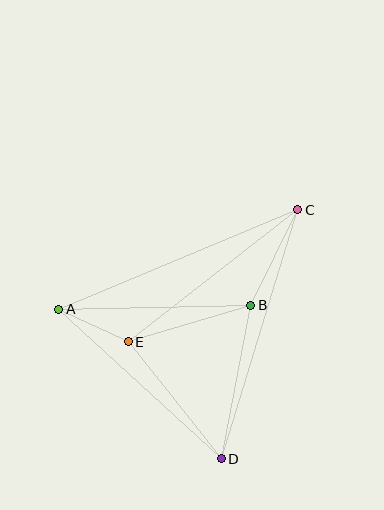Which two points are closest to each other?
Points A and E are closest to each other.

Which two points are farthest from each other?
Points C and D are farthest from each other.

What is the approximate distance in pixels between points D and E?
The distance between D and E is approximately 150 pixels.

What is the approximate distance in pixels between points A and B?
The distance between A and B is approximately 192 pixels.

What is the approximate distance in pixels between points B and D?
The distance between B and D is approximately 156 pixels.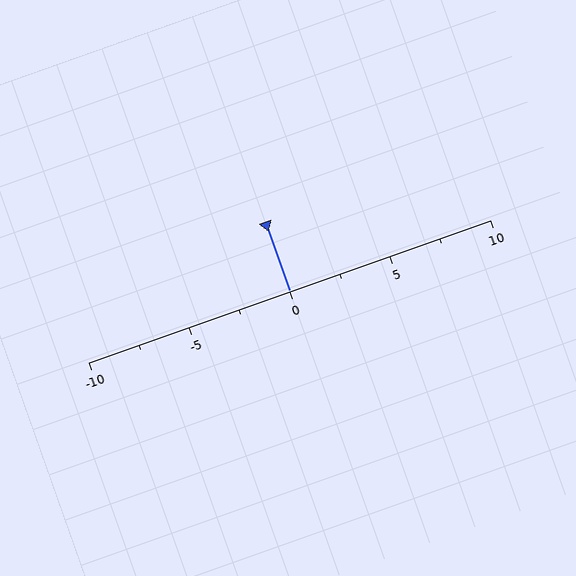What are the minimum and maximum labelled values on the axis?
The axis runs from -10 to 10.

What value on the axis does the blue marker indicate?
The marker indicates approximately 0.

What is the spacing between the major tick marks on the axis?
The major ticks are spaced 5 apart.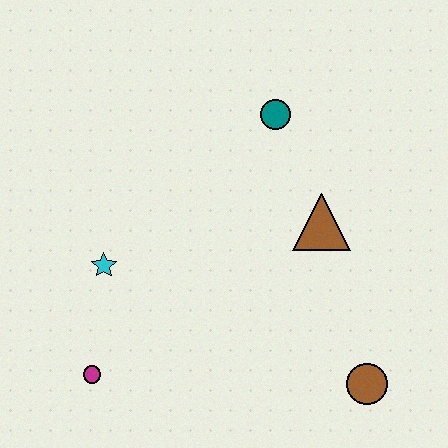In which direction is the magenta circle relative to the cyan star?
The magenta circle is below the cyan star.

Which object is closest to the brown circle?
The brown triangle is closest to the brown circle.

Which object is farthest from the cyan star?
The brown circle is farthest from the cyan star.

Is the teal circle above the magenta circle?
Yes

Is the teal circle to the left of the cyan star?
No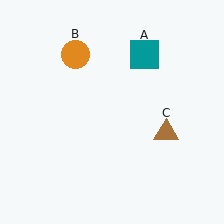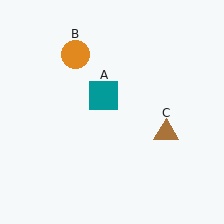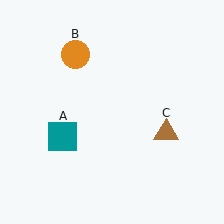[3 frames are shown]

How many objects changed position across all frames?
1 object changed position: teal square (object A).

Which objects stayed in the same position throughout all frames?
Orange circle (object B) and brown triangle (object C) remained stationary.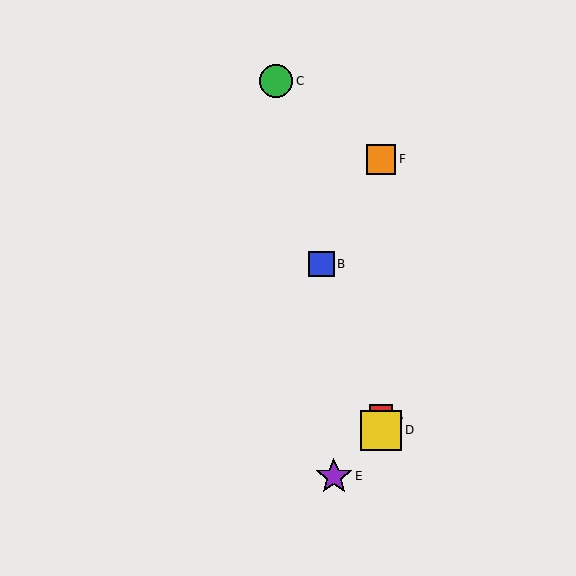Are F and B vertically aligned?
No, F is at x≈381 and B is at x≈321.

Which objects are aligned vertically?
Objects A, D, F are aligned vertically.